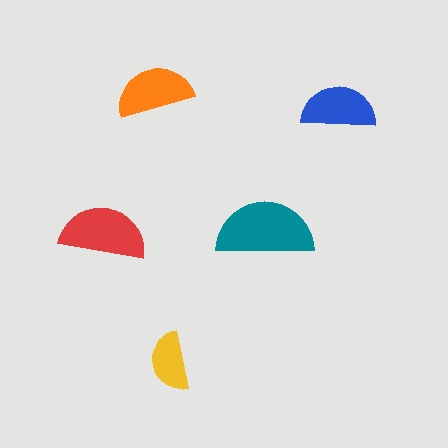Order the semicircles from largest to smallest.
the teal one, the red one, the orange one, the blue one, the yellow one.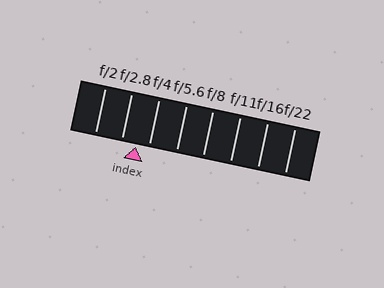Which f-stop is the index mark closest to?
The index mark is closest to f/4.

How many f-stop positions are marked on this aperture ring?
There are 8 f-stop positions marked.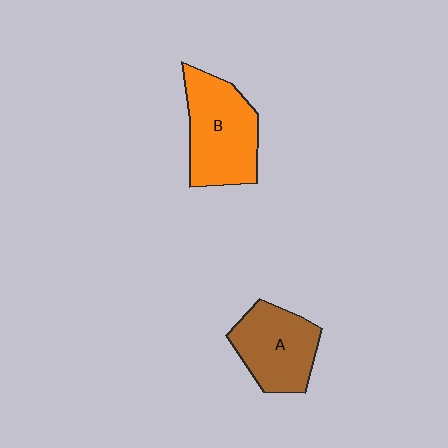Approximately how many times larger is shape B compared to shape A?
Approximately 1.2 times.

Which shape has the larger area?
Shape B (orange).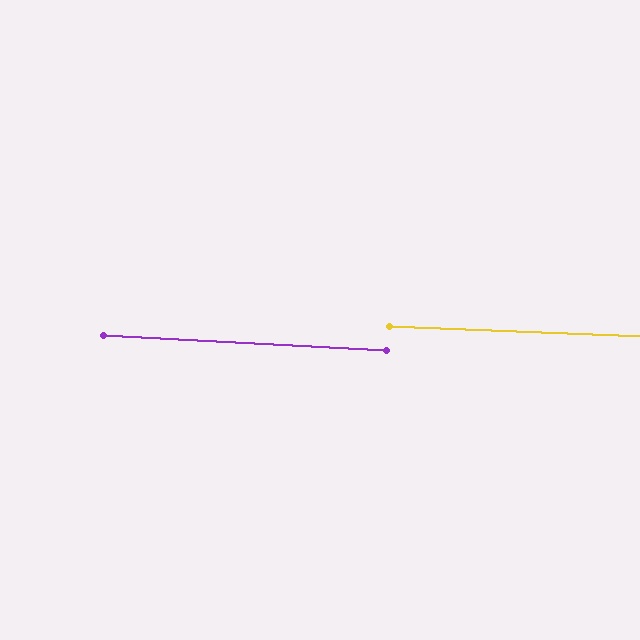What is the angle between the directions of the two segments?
Approximately 1 degree.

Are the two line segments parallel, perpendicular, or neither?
Parallel — their directions differ by only 0.8°.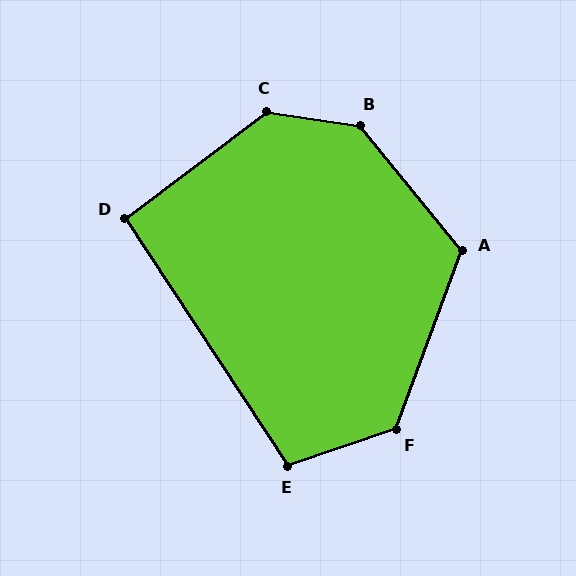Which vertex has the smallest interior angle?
D, at approximately 94 degrees.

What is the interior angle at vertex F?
Approximately 129 degrees (obtuse).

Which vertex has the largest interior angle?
B, at approximately 138 degrees.